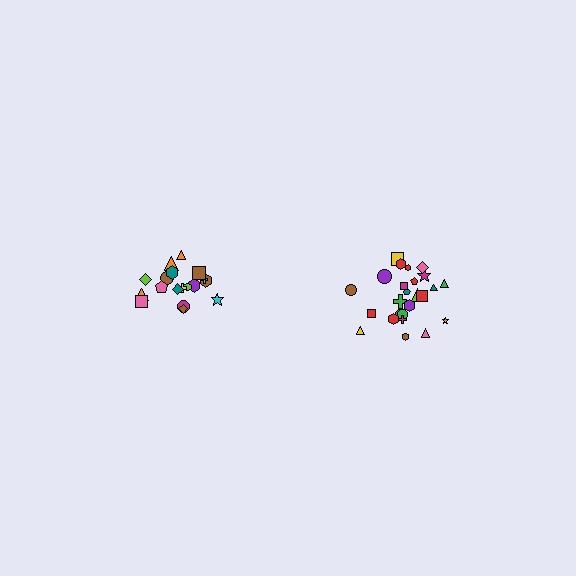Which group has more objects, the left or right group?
The right group.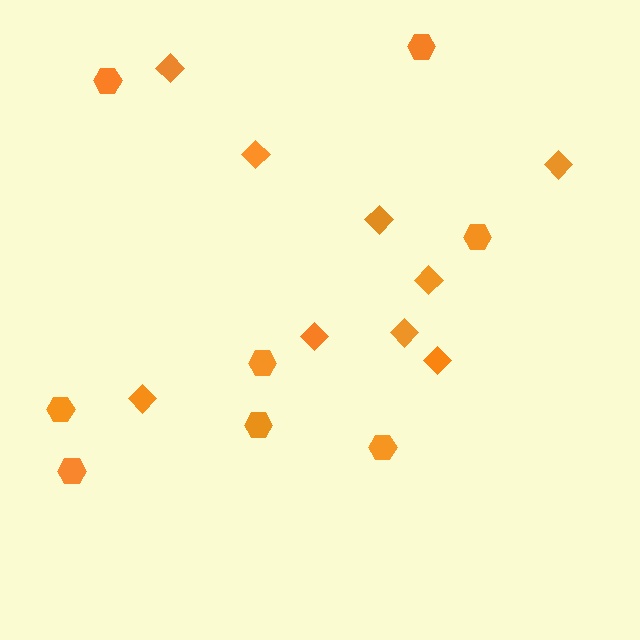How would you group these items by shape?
There are 2 groups: one group of diamonds (9) and one group of hexagons (8).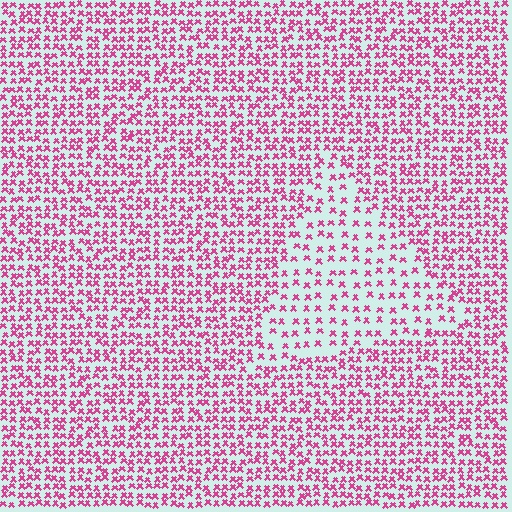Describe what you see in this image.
The image contains small magenta elements arranged at two different densities. A triangle-shaped region is visible where the elements are less densely packed than the surrounding area.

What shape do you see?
I see a triangle.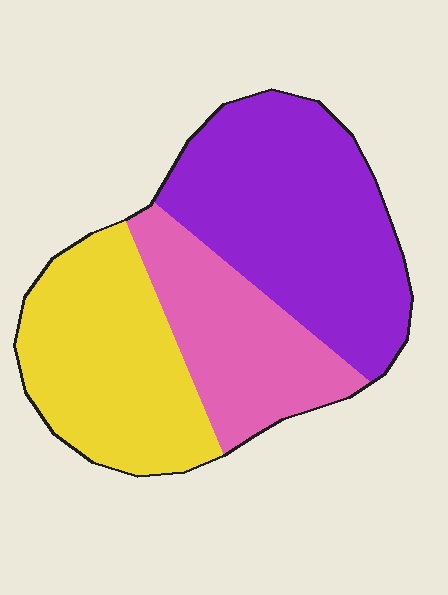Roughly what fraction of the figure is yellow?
Yellow takes up about one third (1/3) of the figure.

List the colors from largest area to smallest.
From largest to smallest: purple, yellow, pink.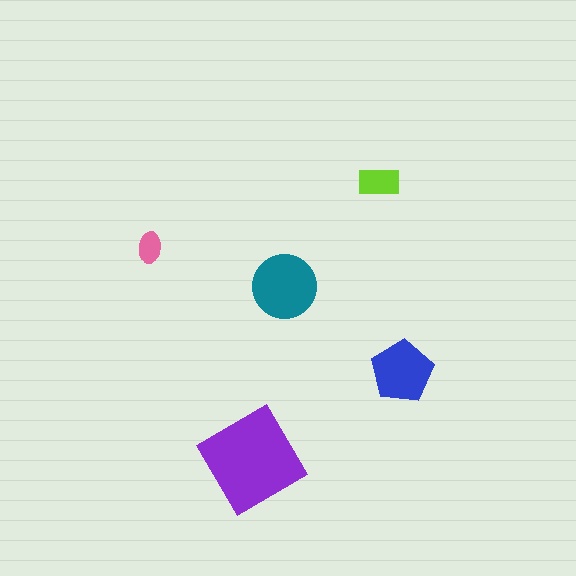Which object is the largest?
The purple diamond.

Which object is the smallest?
The pink ellipse.